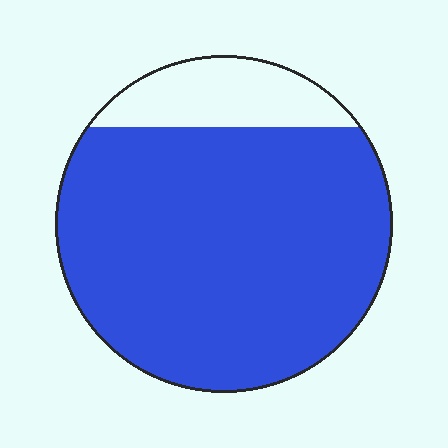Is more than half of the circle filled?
Yes.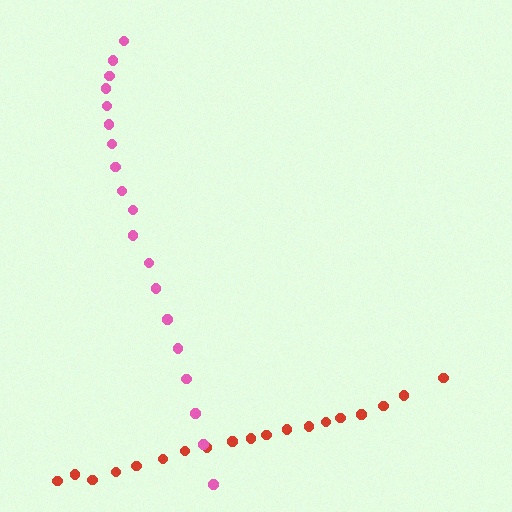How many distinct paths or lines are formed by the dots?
There are 2 distinct paths.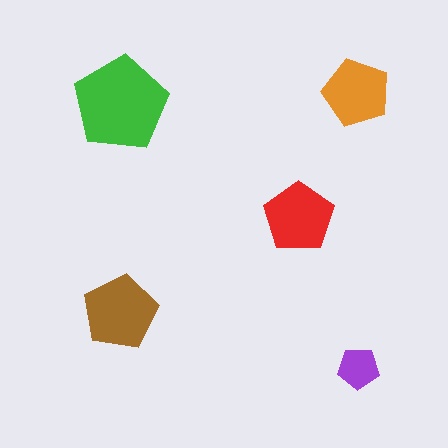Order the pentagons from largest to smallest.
the green one, the brown one, the red one, the orange one, the purple one.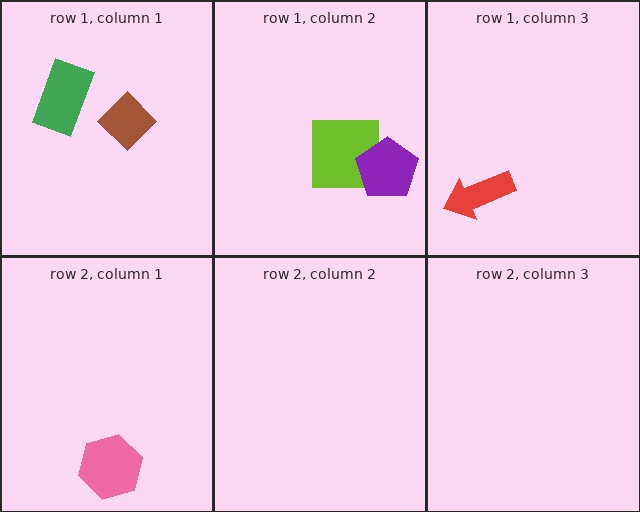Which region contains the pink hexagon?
The row 2, column 1 region.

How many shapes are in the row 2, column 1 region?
1.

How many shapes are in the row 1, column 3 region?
1.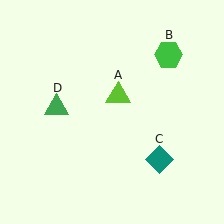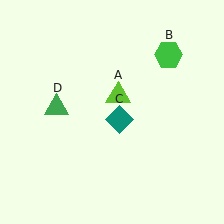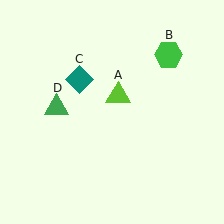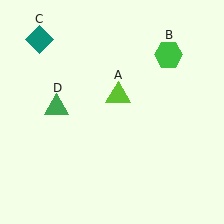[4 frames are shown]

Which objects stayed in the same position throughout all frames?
Lime triangle (object A) and green hexagon (object B) and green triangle (object D) remained stationary.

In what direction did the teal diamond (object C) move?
The teal diamond (object C) moved up and to the left.